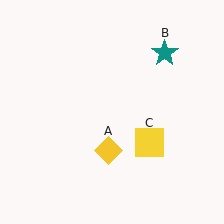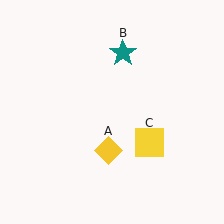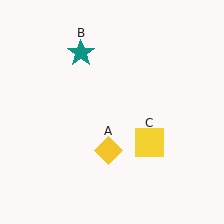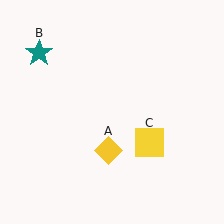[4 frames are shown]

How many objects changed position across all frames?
1 object changed position: teal star (object B).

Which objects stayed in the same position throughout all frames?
Yellow diamond (object A) and yellow square (object C) remained stationary.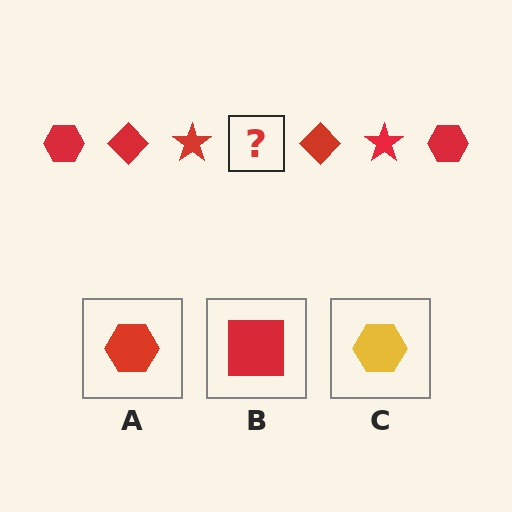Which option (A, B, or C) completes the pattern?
A.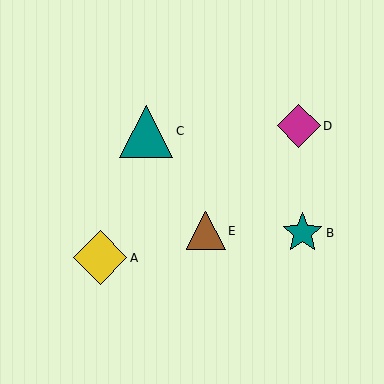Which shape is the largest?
The yellow diamond (labeled A) is the largest.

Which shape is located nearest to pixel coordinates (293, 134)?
The magenta diamond (labeled D) at (299, 126) is nearest to that location.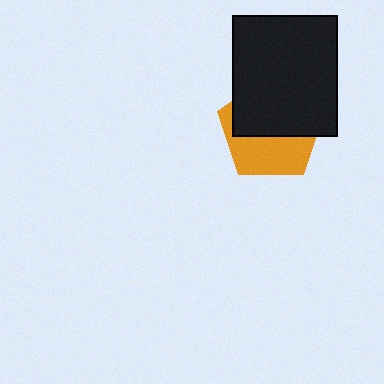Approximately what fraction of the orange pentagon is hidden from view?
Roughly 57% of the orange pentagon is hidden behind the black rectangle.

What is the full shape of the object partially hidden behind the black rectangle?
The partially hidden object is an orange pentagon.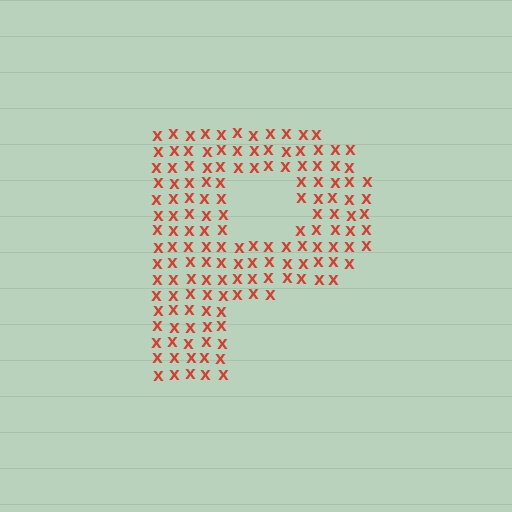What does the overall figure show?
The overall figure shows the letter P.